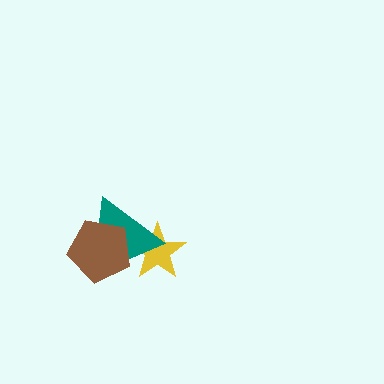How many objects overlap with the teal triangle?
2 objects overlap with the teal triangle.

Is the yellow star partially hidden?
Yes, it is partially covered by another shape.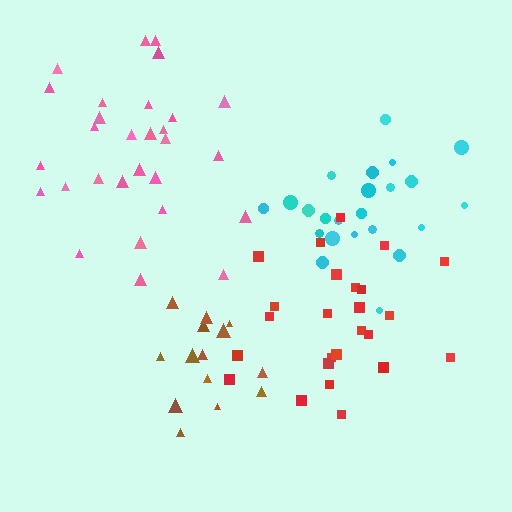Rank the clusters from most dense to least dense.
brown, cyan, red, pink.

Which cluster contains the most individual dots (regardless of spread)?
Pink (30).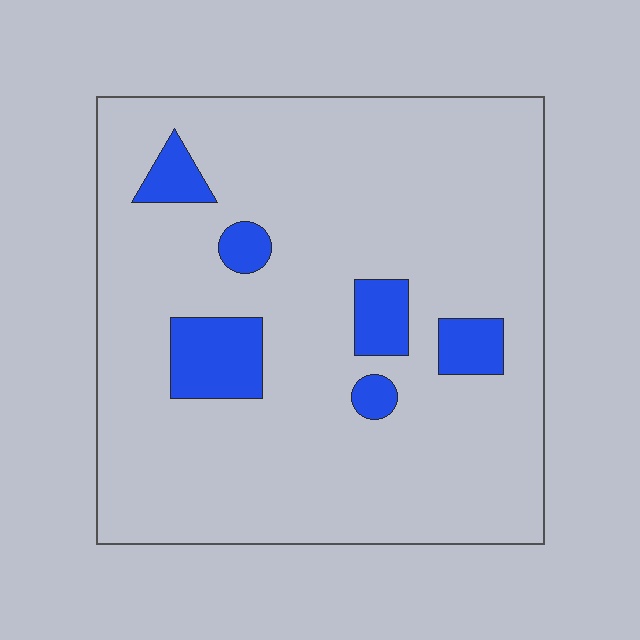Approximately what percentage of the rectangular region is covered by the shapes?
Approximately 10%.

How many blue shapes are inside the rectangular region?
6.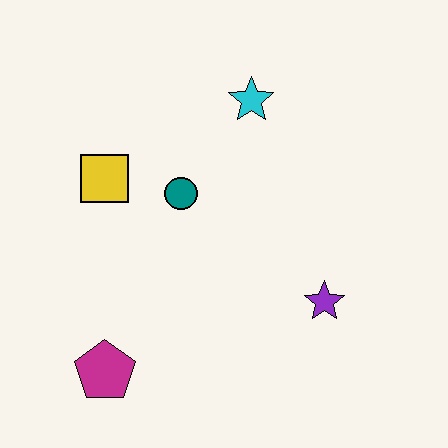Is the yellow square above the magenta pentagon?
Yes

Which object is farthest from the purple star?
The yellow square is farthest from the purple star.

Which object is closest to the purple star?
The teal circle is closest to the purple star.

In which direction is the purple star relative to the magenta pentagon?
The purple star is to the right of the magenta pentagon.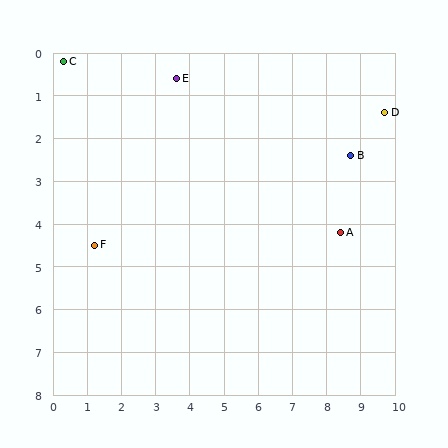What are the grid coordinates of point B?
Point B is at approximately (8.7, 2.4).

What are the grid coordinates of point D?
Point D is at approximately (9.7, 1.4).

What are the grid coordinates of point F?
Point F is at approximately (1.2, 4.5).